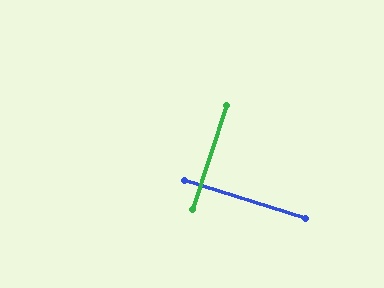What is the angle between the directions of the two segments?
Approximately 89 degrees.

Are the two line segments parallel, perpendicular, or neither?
Perpendicular — they meet at approximately 89°.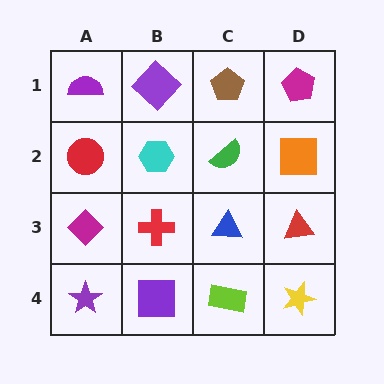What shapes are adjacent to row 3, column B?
A cyan hexagon (row 2, column B), a purple square (row 4, column B), a magenta diamond (row 3, column A), a blue triangle (row 3, column C).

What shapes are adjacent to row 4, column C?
A blue triangle (row 3, column C), a purple square (row 4, column B), a yellow star (row 4, column D).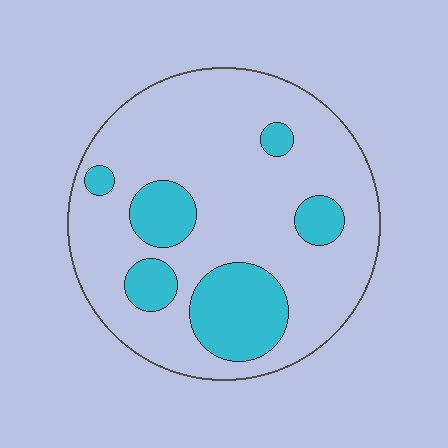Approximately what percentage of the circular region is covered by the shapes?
Approximately 25%.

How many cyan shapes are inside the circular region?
6.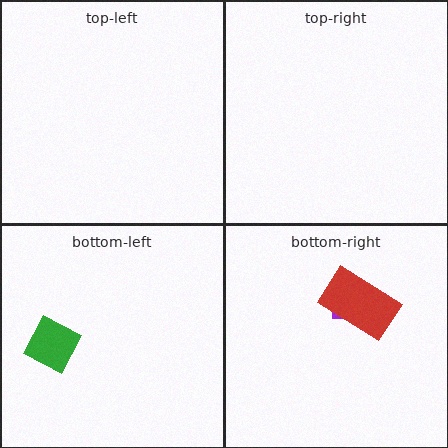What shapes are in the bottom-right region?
The purple arrow, the red rectangle.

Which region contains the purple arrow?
The bottom-right region.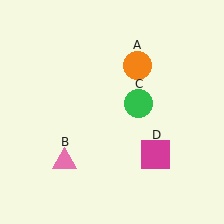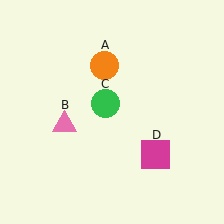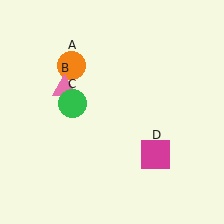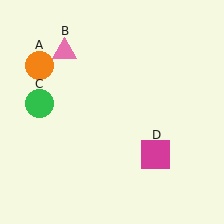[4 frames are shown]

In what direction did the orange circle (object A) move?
The orange circle (object A) moved left.